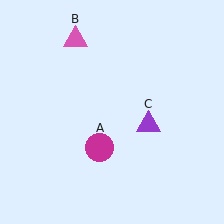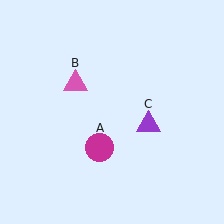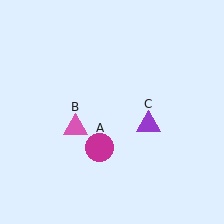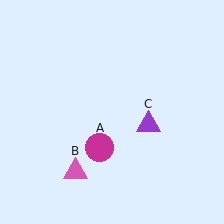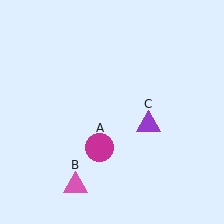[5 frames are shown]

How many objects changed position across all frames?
1 object changed position: pink triangle (object B).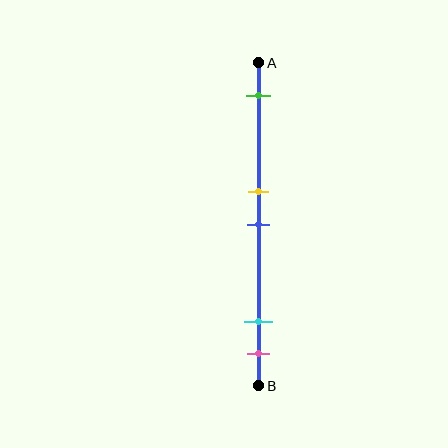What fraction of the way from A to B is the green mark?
The green mark is approximately 10% (0.1) of the way from A to B.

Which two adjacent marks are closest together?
The yellow and blue marks are the closest adjacent pair.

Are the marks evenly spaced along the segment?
No, the marks are not evenly spaced.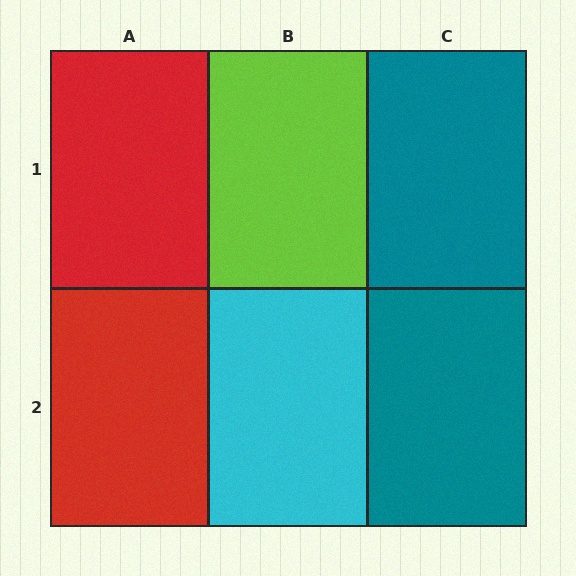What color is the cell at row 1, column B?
Lime.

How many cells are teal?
2 cells are teal.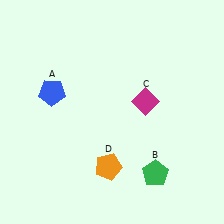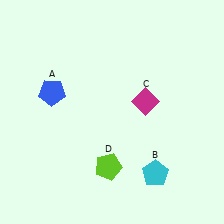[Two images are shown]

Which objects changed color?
B changed from green to cyan. D changed from orange to lime.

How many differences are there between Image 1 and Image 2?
There are 2 differences between the two images.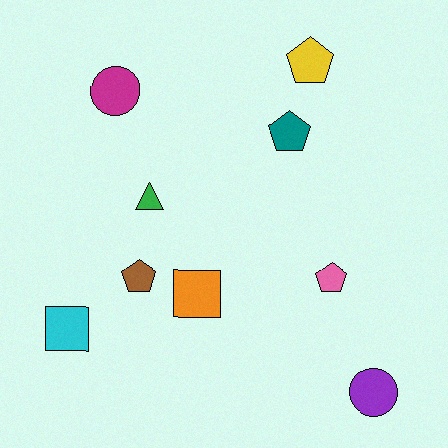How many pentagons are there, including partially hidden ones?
There are 4 pentagons.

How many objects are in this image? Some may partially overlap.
There are 9 objects.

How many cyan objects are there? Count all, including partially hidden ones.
There is 1 cyan object.